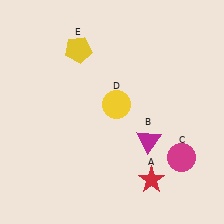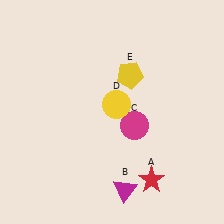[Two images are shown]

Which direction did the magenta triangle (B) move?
The magenta triangle (B) moved down.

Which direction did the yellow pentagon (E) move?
The yellow pentagon (E) moved right.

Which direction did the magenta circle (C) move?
The magenta circle (C) moved left.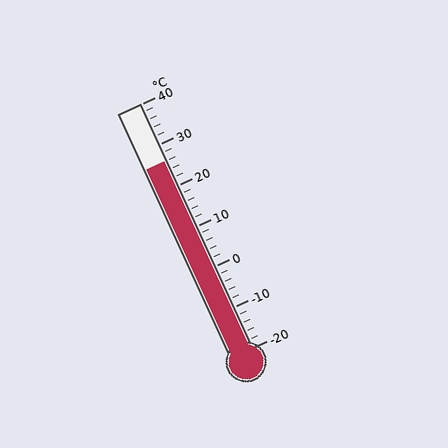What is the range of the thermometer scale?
The thermometer scale ranges from -20°C to 40°C.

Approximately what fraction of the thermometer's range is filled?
The thermometer is filled to approximately 75% of its range.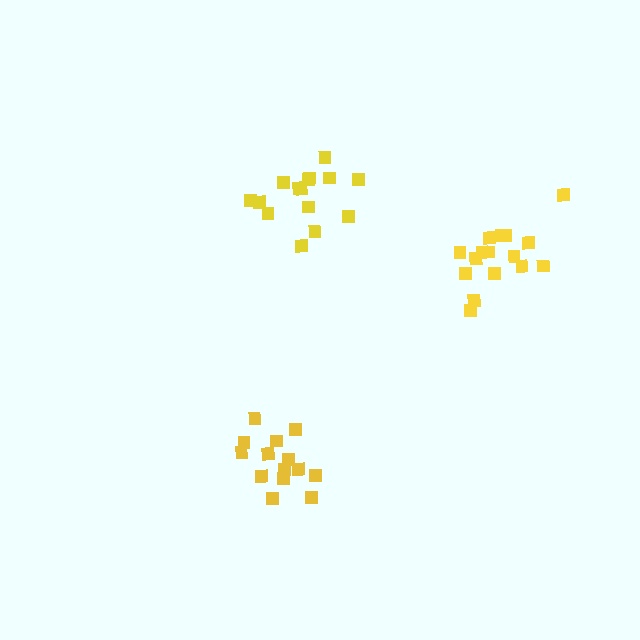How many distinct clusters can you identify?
There are 3 distinct clusters.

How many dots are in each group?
Group 1: 15 dots, Group 2: 16 dots, Group 3: 14 dots (45 total).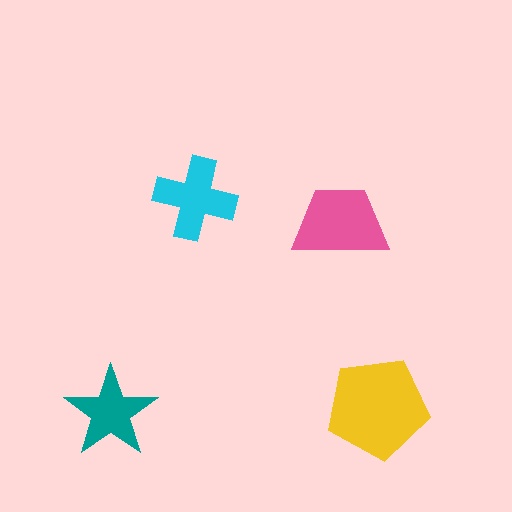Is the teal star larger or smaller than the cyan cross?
Smaller.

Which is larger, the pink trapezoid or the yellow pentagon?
The yellow pentagon.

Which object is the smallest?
The teal star.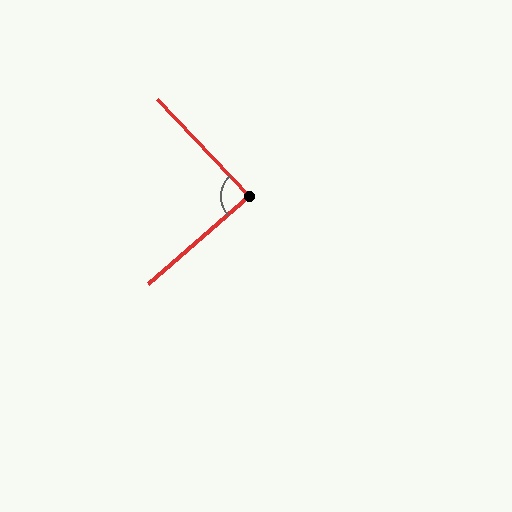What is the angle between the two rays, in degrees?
Approximately 87 degrees.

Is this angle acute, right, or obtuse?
It is approximately a right angle.